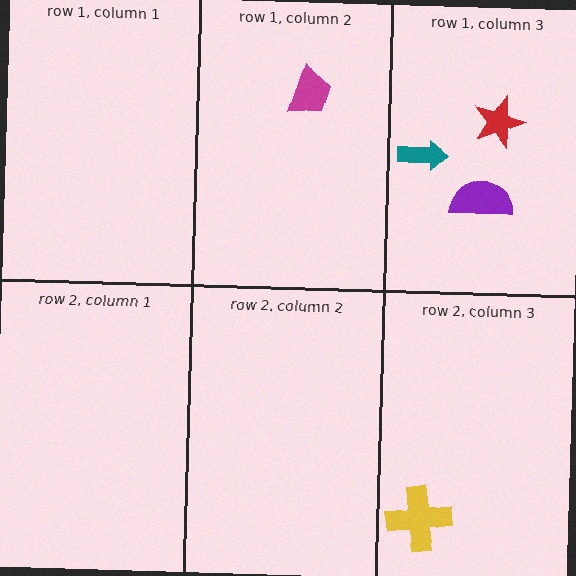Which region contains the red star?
The row 1, column 3 region.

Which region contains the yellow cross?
The row 2, column 3 region.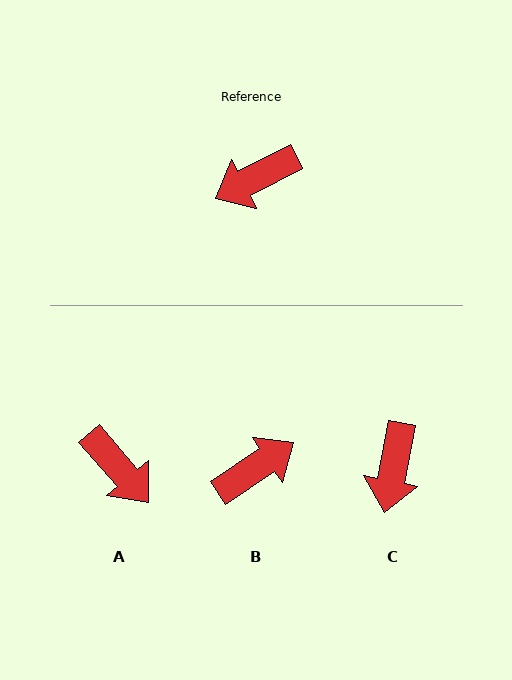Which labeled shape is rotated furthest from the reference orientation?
B, about 173 degrees away.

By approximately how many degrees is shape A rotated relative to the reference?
Approximately 103 degrees counter-clockwise.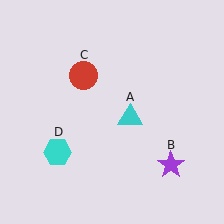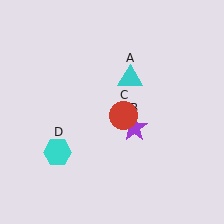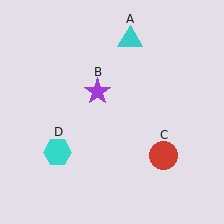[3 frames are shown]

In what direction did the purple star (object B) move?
The purple star (object B) moved up and to the left.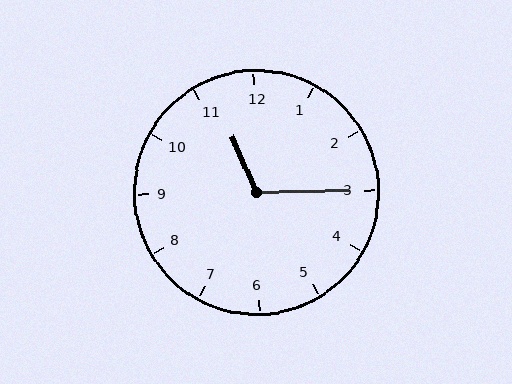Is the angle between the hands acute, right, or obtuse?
It is obtuse.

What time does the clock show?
11:15.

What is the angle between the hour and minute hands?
Approximately 112 degrees.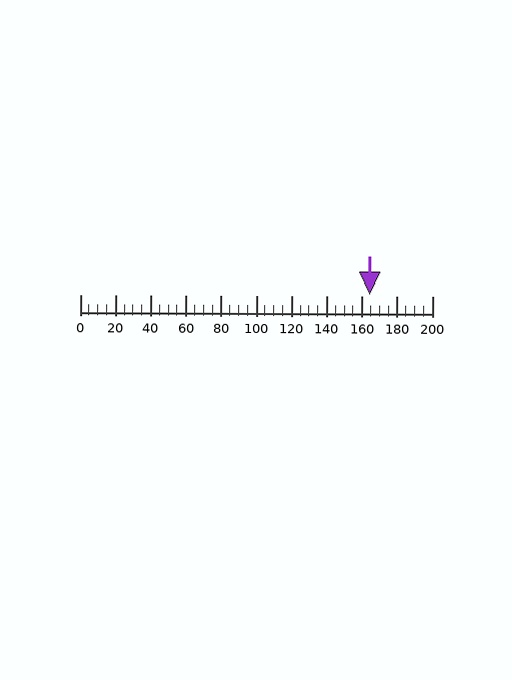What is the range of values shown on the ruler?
The ruler shows values from 0 to 200.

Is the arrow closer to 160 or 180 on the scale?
The arrow is closer to 160.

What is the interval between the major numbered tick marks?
The major tick marks are spaced 20 units apart.